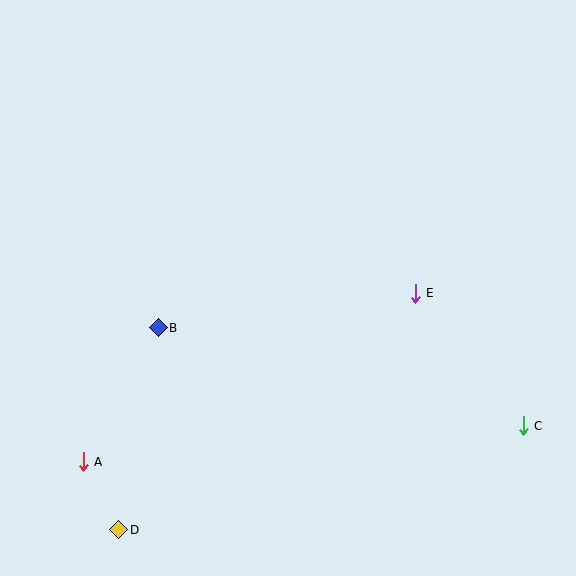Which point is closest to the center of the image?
Point E at (415, 293) is closest to the center.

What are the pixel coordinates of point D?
Point D is at (119, 530).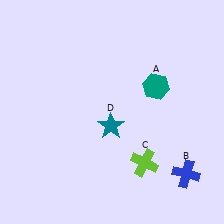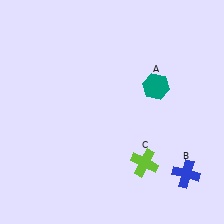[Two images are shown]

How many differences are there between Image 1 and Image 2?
There is 1 difference between the two images.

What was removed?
The teal star (D) was removed in Image 2.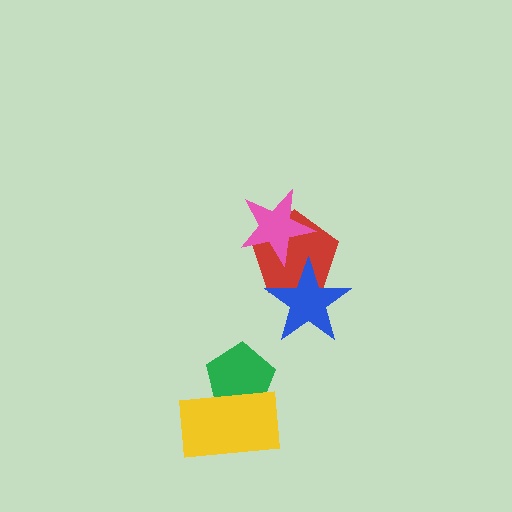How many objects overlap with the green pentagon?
1 object overlaps with the green pentagon.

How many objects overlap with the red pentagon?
2 objects overlap with the red pentagon.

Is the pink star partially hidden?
No, no other shape covers it.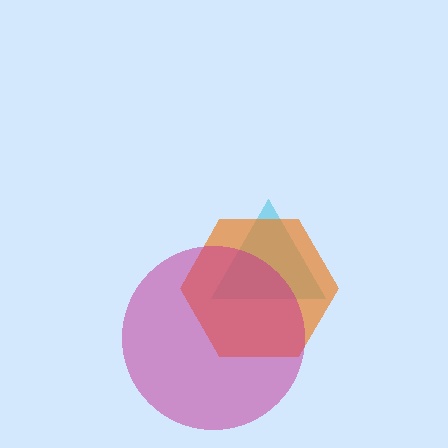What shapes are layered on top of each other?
The layered shapes are: a cyan triangle, an orange hexagon, a magenta circle.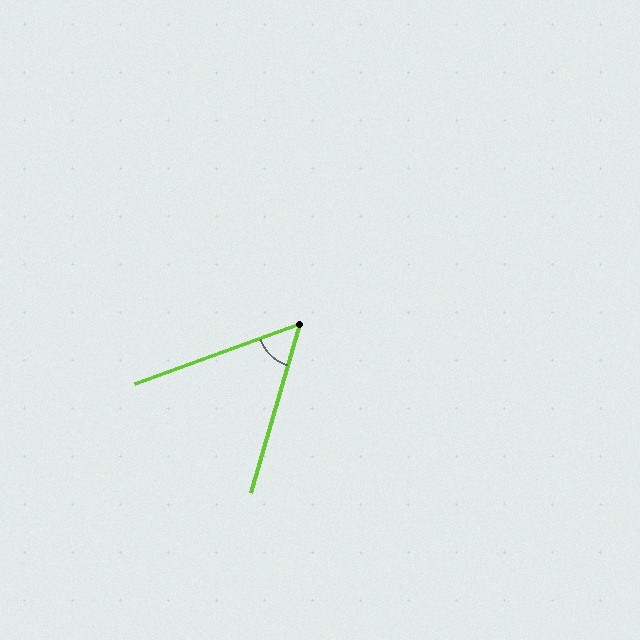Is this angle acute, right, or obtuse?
It is acute.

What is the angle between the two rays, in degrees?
Approximately 54 degrees.